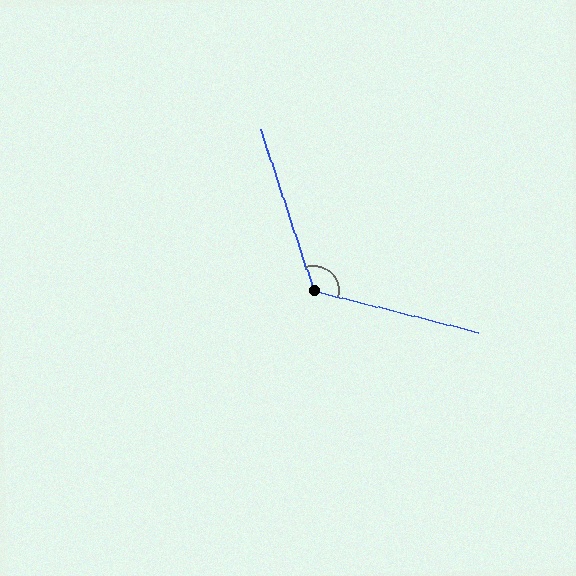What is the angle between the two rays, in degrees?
Approximately 122 degrees.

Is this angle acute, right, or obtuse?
It is obtuse.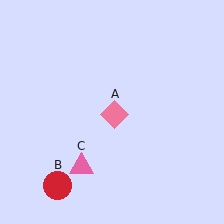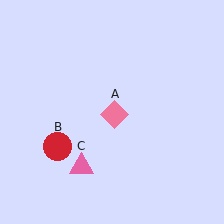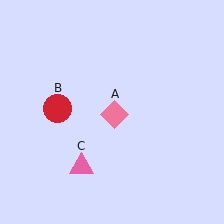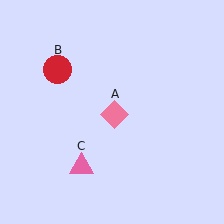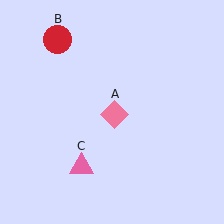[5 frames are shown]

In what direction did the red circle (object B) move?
The red circle (object B) moved up.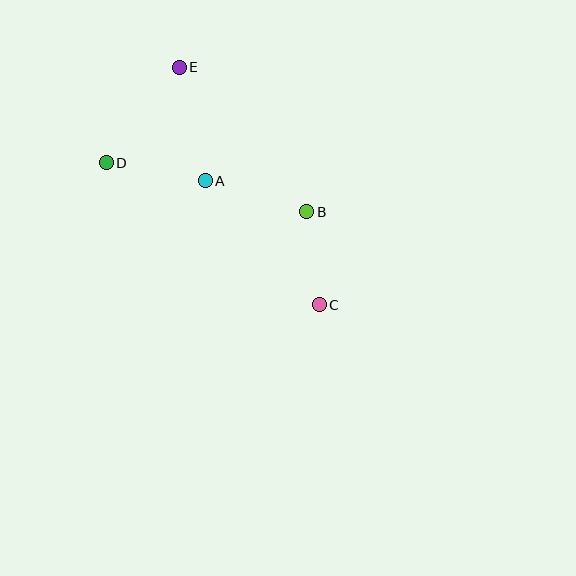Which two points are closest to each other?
Points B and C are closest to each other.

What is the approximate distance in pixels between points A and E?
The distance between A and E is approximately 116 pixels.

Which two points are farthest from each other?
Points C and E are farthest from each other.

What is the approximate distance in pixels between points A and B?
The distance between A and B is approximately 106 pixels.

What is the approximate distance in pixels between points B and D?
The distance between B and D is approximately 206 pixels.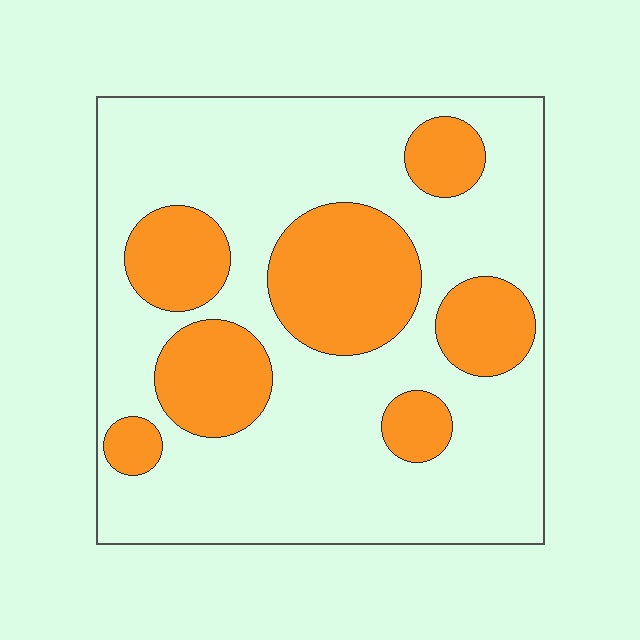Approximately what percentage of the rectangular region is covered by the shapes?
Approximately 30%.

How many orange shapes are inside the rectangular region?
7.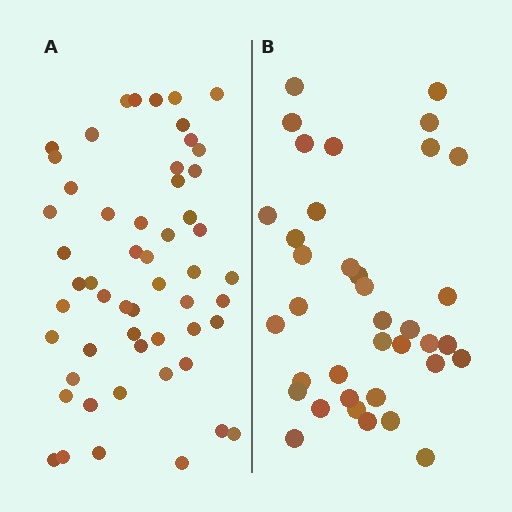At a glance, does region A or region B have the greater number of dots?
Region A (the left region) has more dots.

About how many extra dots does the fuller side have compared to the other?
Region A has approximately 15 more dots than region B.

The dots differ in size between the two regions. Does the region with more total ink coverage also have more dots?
No. Region B has more total ink coverage because its dots are larger, but region A actually contains more individual dots. Total area can be misleading — the number of items is what matters here.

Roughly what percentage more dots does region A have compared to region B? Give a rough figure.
About 45% more.